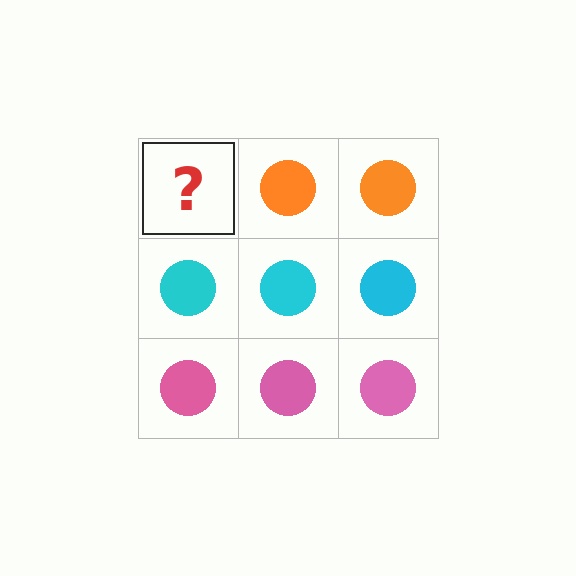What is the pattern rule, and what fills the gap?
The rule is that each row has a consistent color. The gap should be filled with an orange circle.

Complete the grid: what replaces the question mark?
The question mark should be replaced with an orange circle.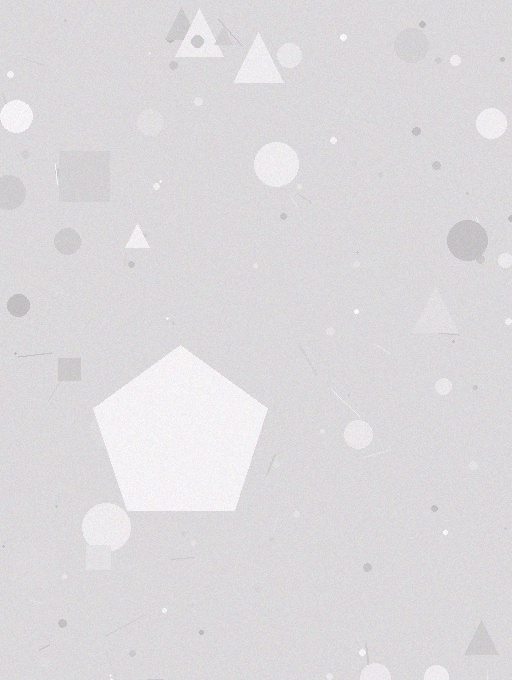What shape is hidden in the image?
A pentagon is hidden in the image.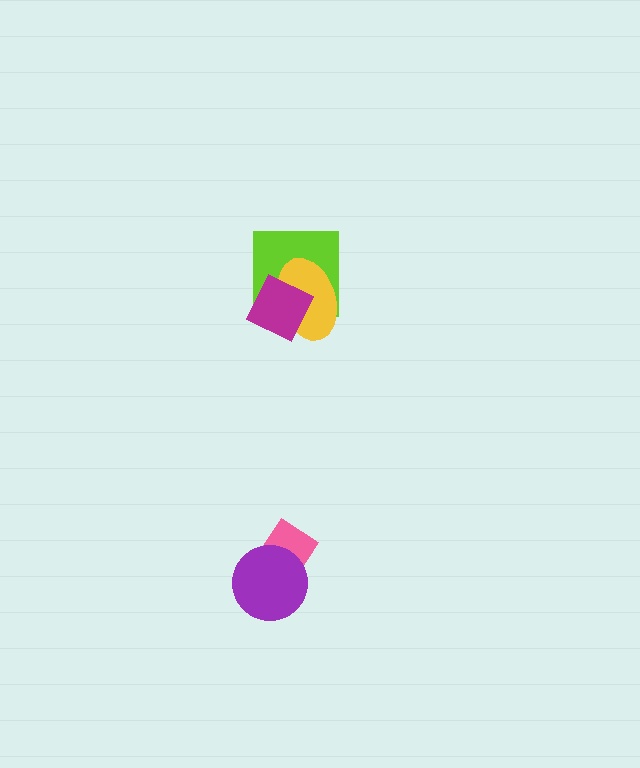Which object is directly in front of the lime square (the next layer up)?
The yellow ellipse is directly in front of the lime square.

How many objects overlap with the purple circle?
1 object overlaps with the purple circle.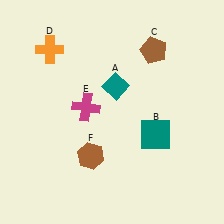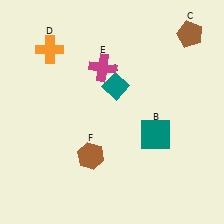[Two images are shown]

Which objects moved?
The objects that moved are: the brown pentagon (C), the magenta cross (E).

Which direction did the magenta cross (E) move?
The magenta cross (E) moved up.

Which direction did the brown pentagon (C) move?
The brown pentagon (C) moved right.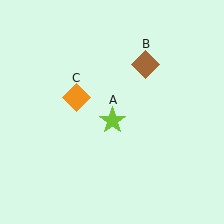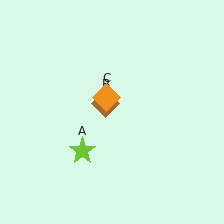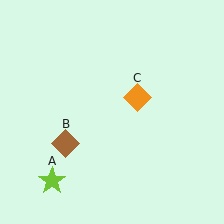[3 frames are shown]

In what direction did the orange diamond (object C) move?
The orange diamond (object C) moved right.